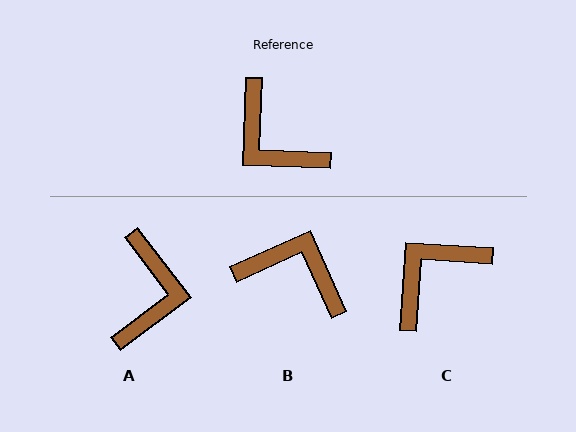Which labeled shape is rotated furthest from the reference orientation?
B, about 154 degrees away.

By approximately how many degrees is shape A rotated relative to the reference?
Approximately 129 degrees counter-clockwise.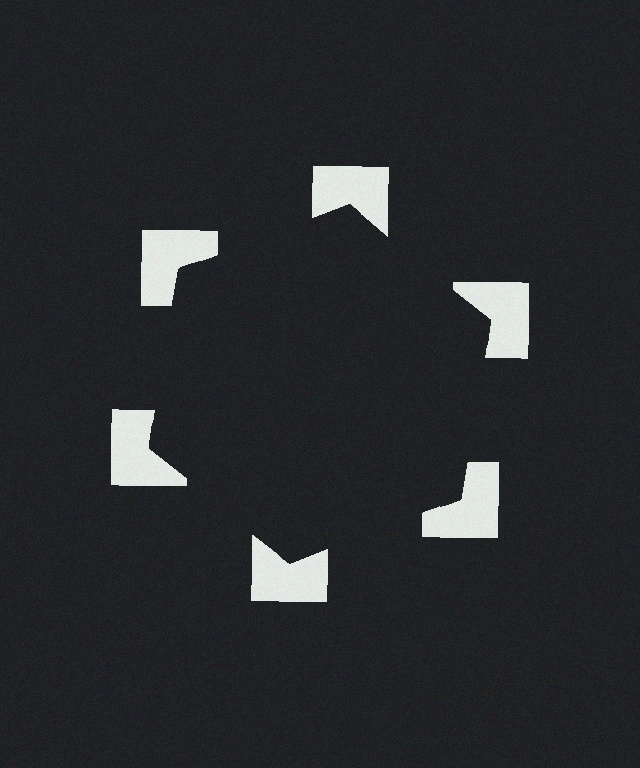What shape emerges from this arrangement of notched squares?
An illusory hexagon — its edges are inferred from the aligned wedge cuts in the notched squares, not physically drawn.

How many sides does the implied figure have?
6 sides.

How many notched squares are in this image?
There are 6 — one at each vertex of the illusory hexagon.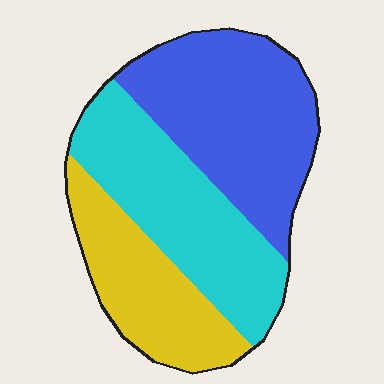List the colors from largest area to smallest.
From largest to smallest: blue, cyan, yellow.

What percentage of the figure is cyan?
Cyan covers 35% of the figure.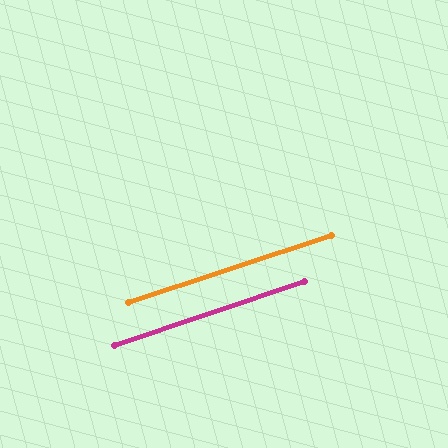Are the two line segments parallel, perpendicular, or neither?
Parallel — their directions differ by only 0.7°.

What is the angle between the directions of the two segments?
Approximately 1 degree.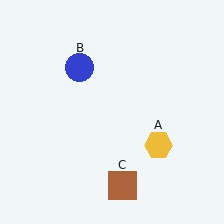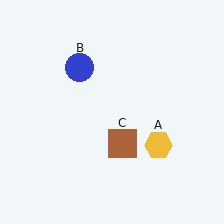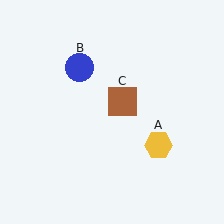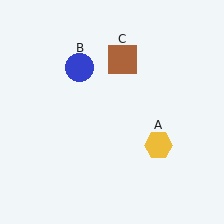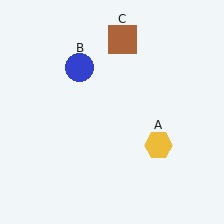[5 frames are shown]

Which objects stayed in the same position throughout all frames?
Yellow hexagon (object A) and blue circle (object B) remained stationary.